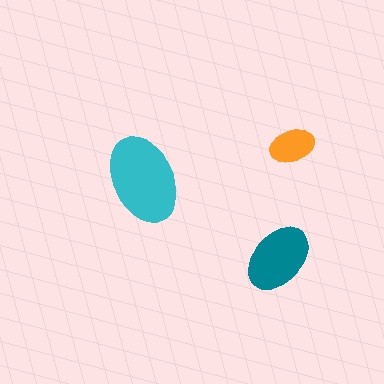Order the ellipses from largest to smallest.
the cyan one, the teal one, the orange one.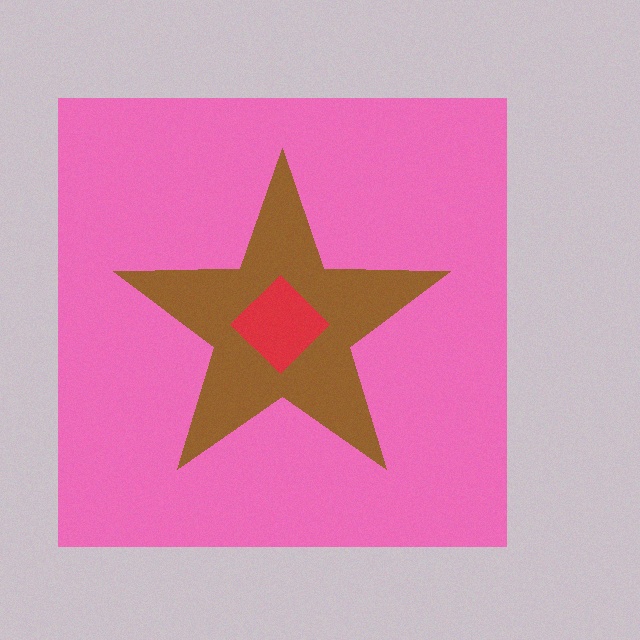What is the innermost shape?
The red diamond.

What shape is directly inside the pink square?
The brown star.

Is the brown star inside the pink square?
Yes.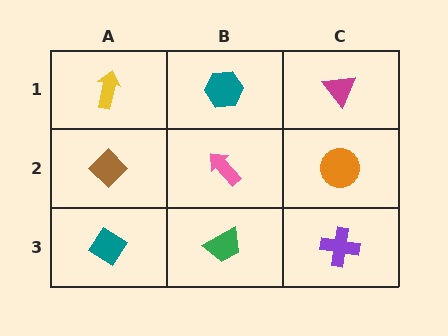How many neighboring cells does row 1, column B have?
3.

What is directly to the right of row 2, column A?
A pink arrow.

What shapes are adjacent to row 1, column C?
An orange circle (row 2, column C), a teal hexagon (row 1, column B).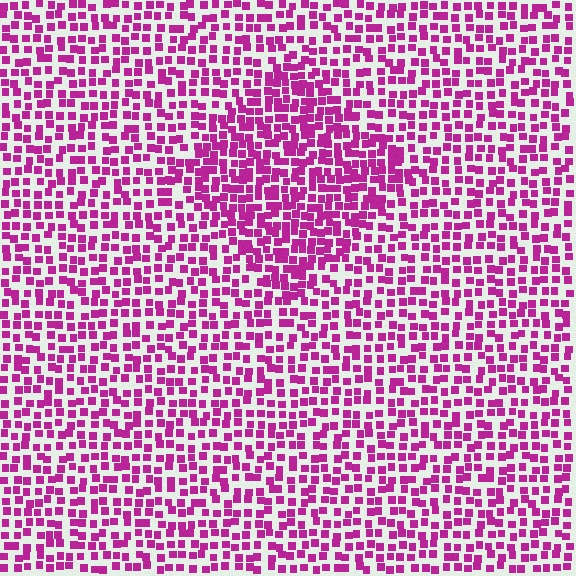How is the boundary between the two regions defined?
The boundary is defined by a change in element density (approximately 1.6x ratio). All elements are the same color, size, and shape.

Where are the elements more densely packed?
The elements are more densely packed inside the diamond boundary.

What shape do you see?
I see a diamond.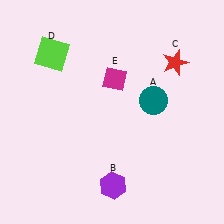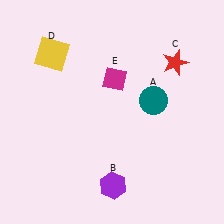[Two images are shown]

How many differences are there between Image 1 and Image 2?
There is 1 difference between the two images.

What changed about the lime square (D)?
In Image 1, D is lime. In Image 2, it changed to yellow.